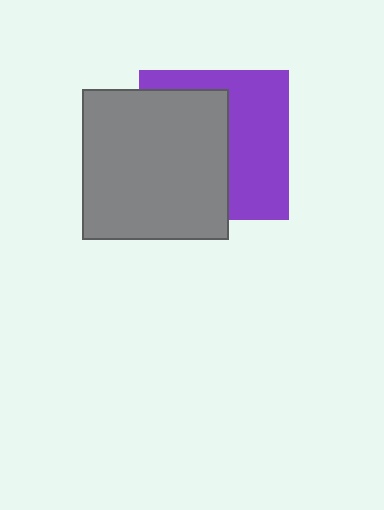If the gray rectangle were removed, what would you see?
You would see the complete purple square.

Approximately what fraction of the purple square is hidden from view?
Roughly 52% of the purple square is hidden behind the gray rectangle.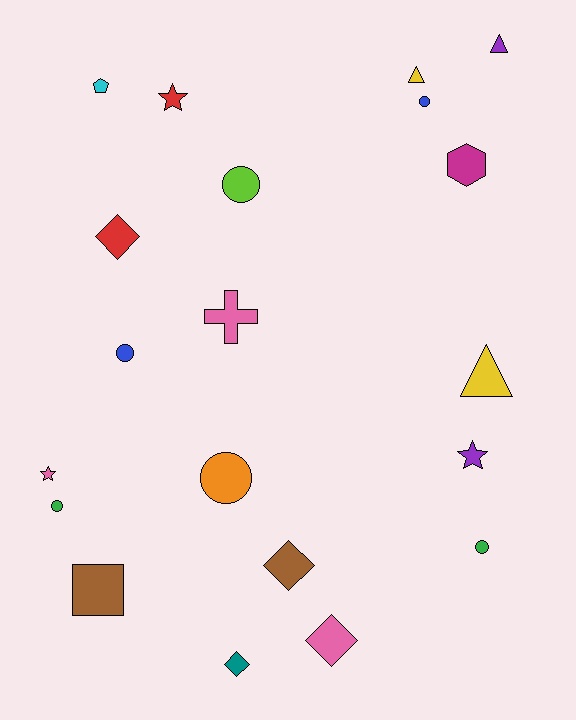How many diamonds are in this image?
There are 4 diamonds.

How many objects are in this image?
There are 20 objects.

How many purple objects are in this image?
There are 2 purple objects.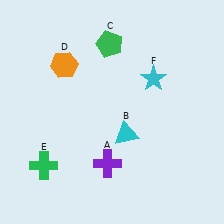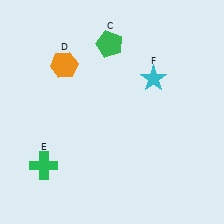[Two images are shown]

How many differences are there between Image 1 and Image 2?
There are 2 differences between the two images.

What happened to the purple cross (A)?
The purple cross (A) was removed in Image 2. It was in the bottom-left area of Image 1.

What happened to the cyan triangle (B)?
The cyan triangle (B) was removed in Image 2. It was in the bottom-right area of Image 1.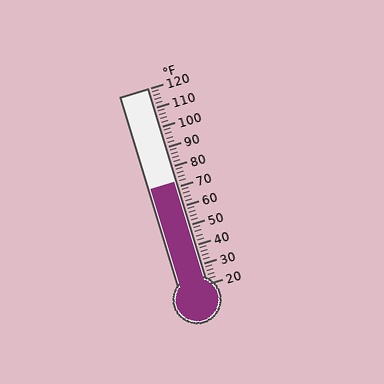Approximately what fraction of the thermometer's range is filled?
The thermometer is filled to approximately 50% of its range.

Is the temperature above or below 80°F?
The temperature is below 80°F.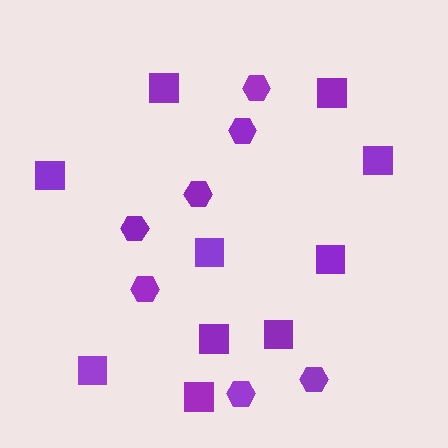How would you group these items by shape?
There are 2 groups: one group of hexagons (7) and one group of squares (10).